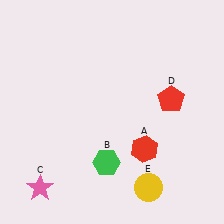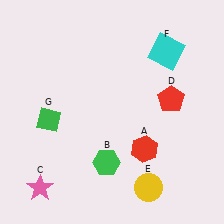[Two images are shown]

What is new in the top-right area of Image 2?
A cyan square (F) was added in the top-right area of Image 2.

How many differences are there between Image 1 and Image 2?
There are 2 differences between the two images.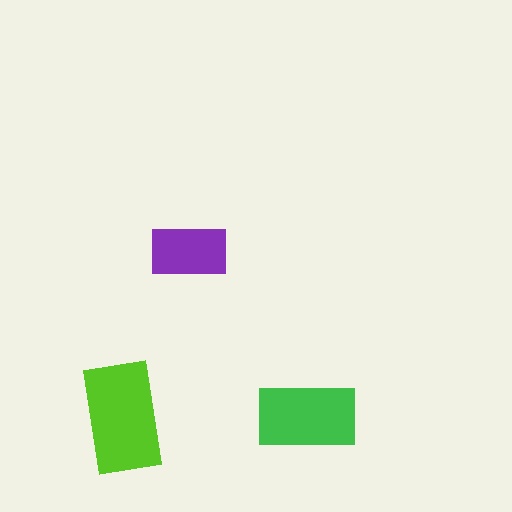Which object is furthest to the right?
The green rectangle is rightmost.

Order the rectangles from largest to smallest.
the lime one, the green one, the purple one.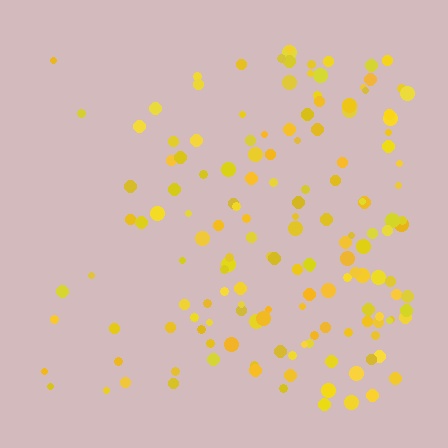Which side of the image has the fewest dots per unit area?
The left.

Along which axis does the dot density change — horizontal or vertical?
Horizontal.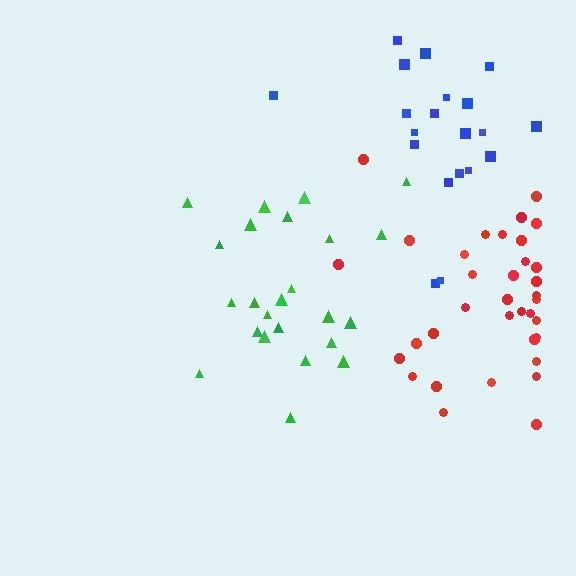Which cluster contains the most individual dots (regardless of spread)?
Red (35).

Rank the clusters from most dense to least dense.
red, green, blue.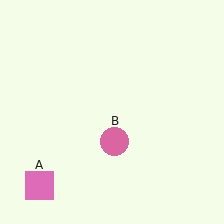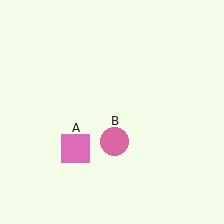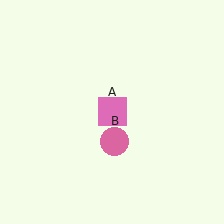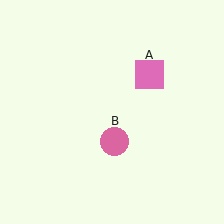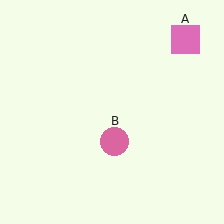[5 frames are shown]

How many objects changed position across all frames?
1 object changed position: pink square (object A).